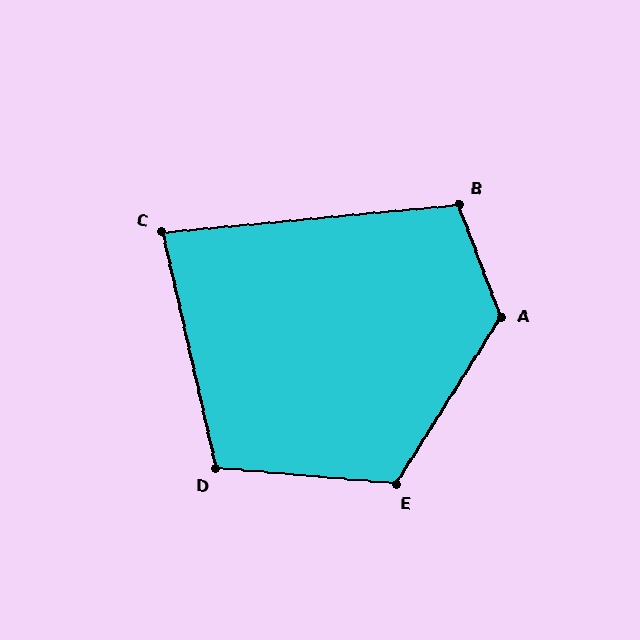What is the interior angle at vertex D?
Approximately 108 degrees (obtuse).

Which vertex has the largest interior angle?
A, at approximately 128 degrees.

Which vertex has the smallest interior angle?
C, at approximately 83 degrees.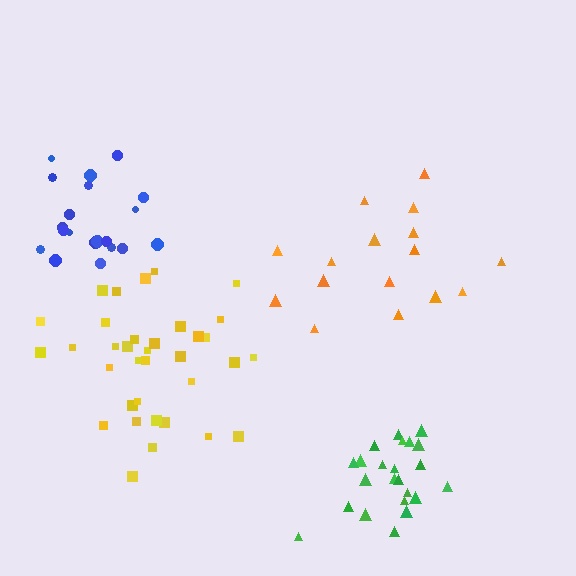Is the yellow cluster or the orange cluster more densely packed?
Yellow.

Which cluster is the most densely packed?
Blue.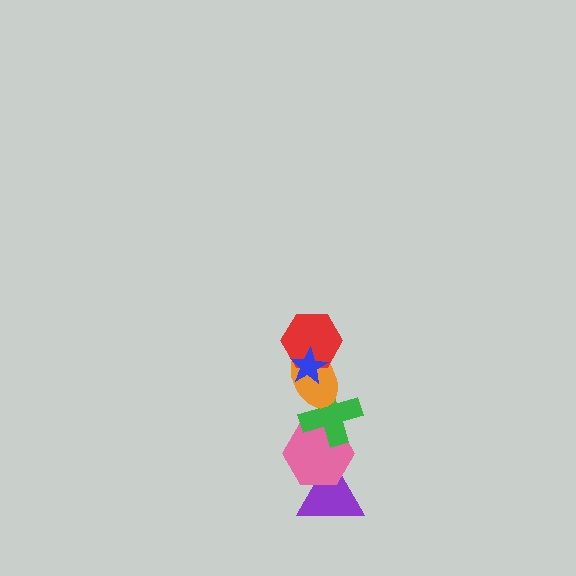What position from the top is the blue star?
The blue star is 1st from the top.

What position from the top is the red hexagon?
The red hexagon is 2nd from the top.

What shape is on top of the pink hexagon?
The green cross is on top of the pink hexagon.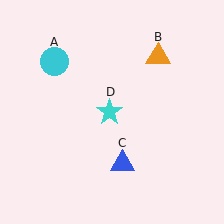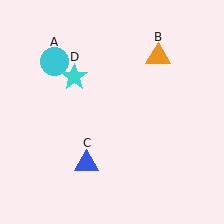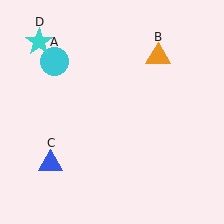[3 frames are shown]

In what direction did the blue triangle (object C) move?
The blue triangle (object C) moved left.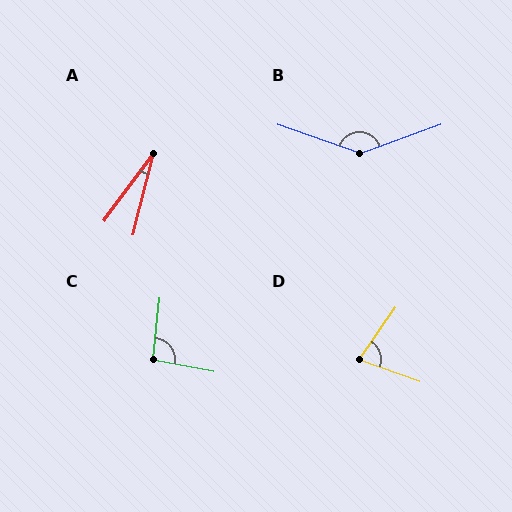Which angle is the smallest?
A, at approximately 22 degrees.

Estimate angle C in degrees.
Approximately 94 degrees.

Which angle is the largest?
B, at approximately 141 degrees.